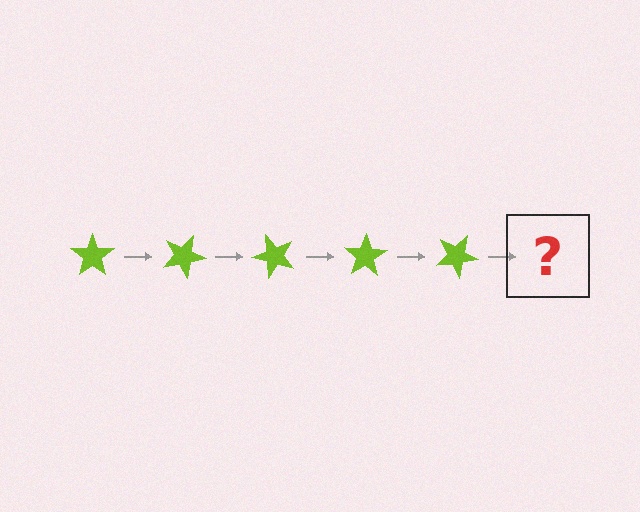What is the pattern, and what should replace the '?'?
The pattern is that the star rotates 25 degrees each step. The '?' should be a lime star rotated 125 degrees.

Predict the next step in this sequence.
The next step is a lime star rotated 125 degrees.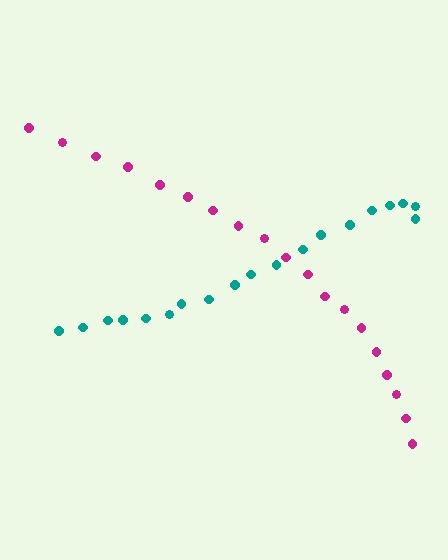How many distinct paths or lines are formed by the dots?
There are 2 distinct paths.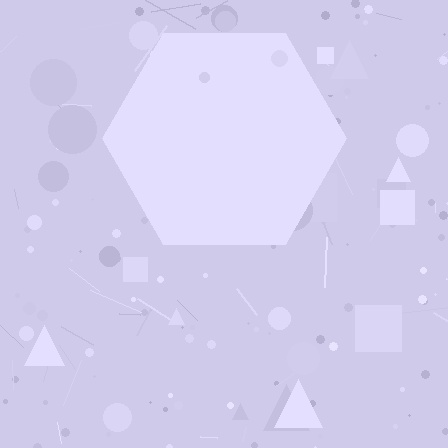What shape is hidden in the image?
A hexagon is hidden in the image.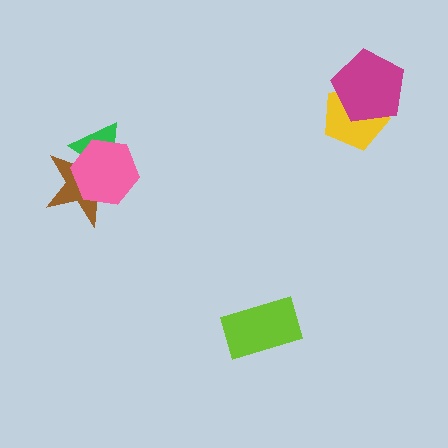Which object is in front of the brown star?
The pink hexagon is in front of the brown star.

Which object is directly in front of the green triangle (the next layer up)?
The brown star is directly in front of the green triangle.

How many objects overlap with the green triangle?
2 objects overlap with the green triangle.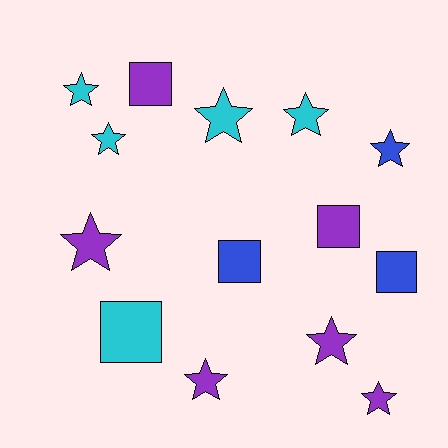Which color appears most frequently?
Purple, with 6 objects.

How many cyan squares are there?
There is 1 cyan square.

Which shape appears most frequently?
Star, with 9 objects.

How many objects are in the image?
There are 14 objects.